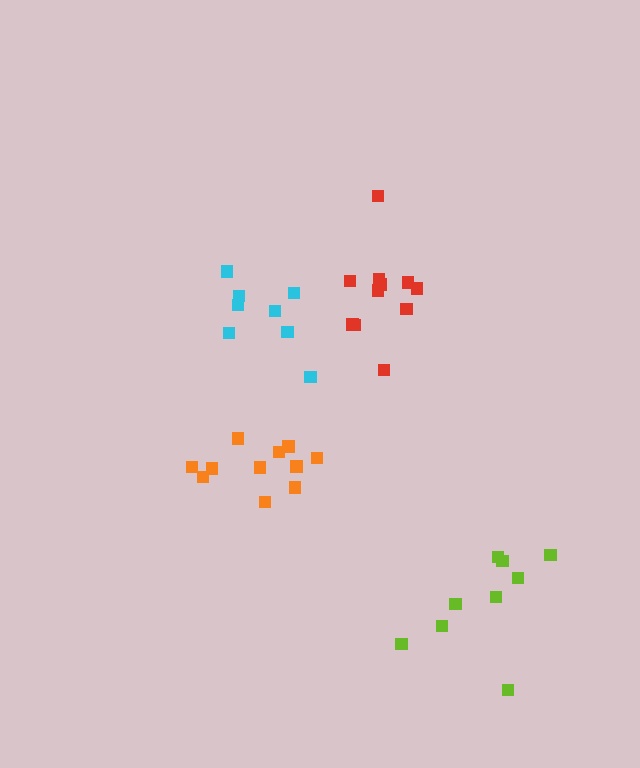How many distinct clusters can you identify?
There are 4 distinct clusters.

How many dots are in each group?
Group 1: 9 dots, Group 2: 11 dots, Group 3: 8 dots, Group 4: 11 dots (39 total).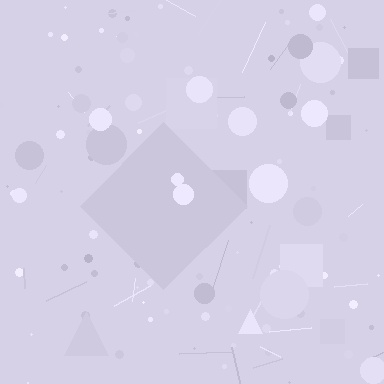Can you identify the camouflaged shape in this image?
The camouflaged shape is a diamond.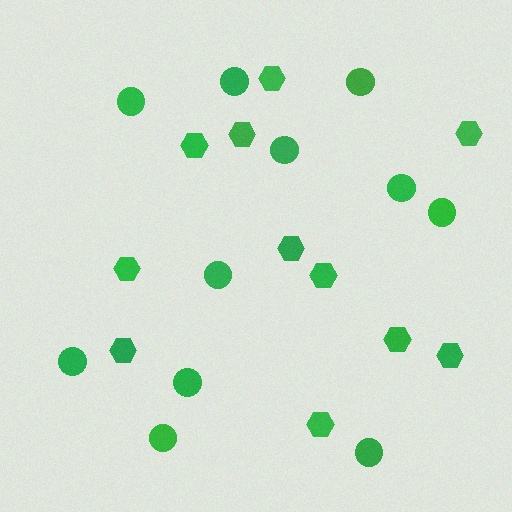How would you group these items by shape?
There are 2 groups: one group of circles (11) and one group of hexagons (11).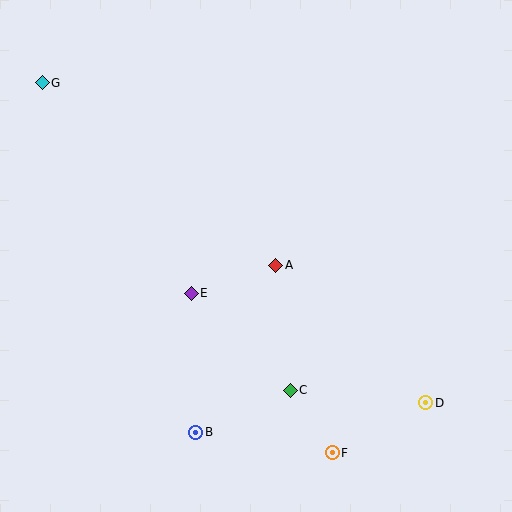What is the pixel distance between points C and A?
The distance between C and A is 125 pixels.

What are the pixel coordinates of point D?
Point D is at (426, 403).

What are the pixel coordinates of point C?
Point C is at (290, 390).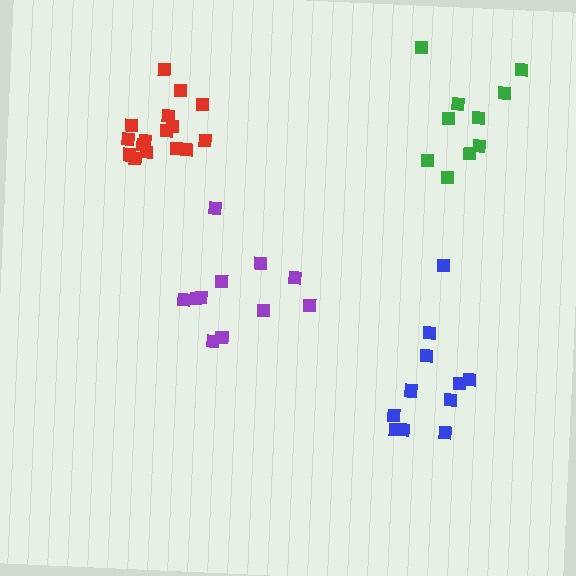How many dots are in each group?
Group 1: 16 dots, Group 2: 11 dots, Group 3: 11 dots, Group 4: 10 dots (48 total).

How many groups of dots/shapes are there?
There are 4 groups.